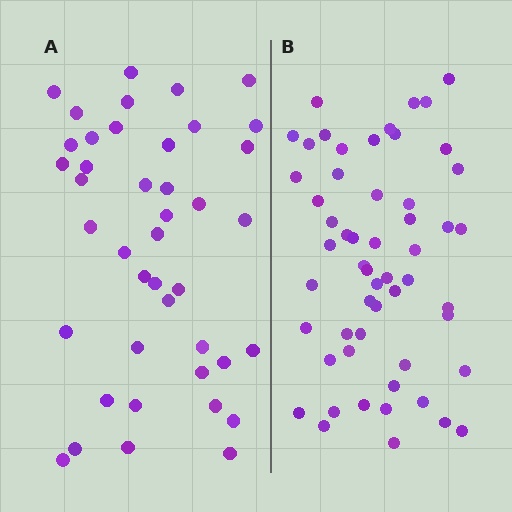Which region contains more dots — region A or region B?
Region B (the right region) has more dots.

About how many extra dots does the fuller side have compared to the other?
Region B has approximately 15 more dots than region A.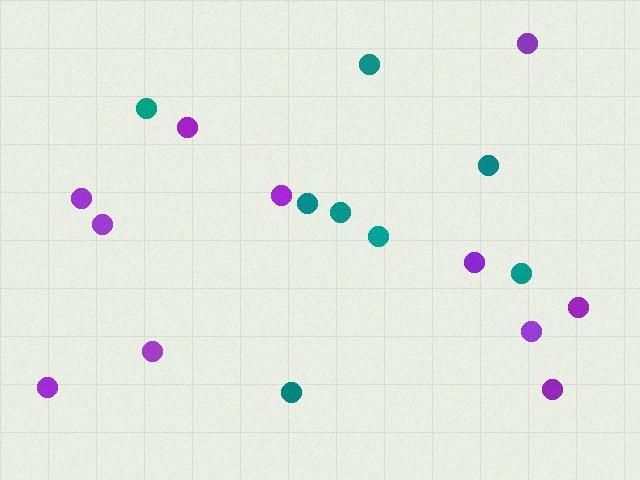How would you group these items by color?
There are 2 groups: one group of purple circles (11) and one group of teal circles (8).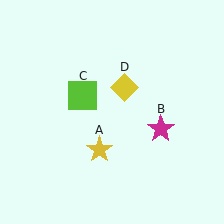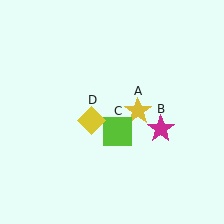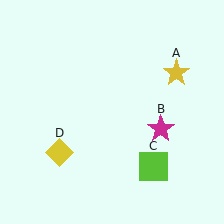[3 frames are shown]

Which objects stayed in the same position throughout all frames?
Magenta star (object B) remained stationary.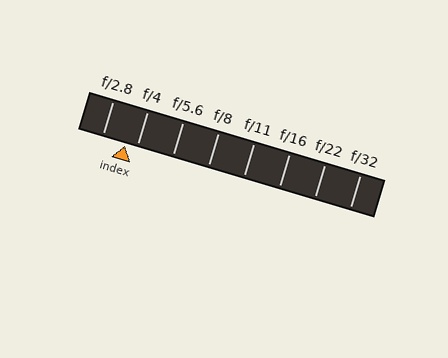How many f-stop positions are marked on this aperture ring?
There are 8 f-stop positions marked.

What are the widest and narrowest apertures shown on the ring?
The widest aperture shown is f/2.8 and the narrowest is f/32.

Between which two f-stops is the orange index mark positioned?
The index mark is between f/2.8 and f/4.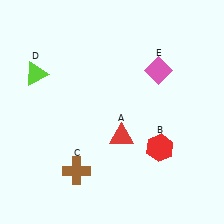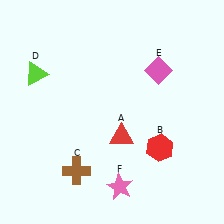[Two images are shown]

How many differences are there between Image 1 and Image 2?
There is 1 difference between the two images.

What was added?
A pink star (F) was added in Image 2.